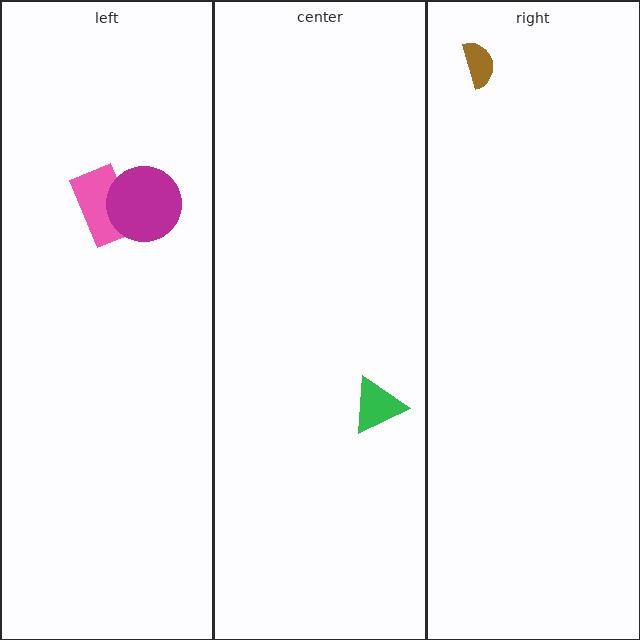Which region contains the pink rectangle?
The left region.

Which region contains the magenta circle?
The left region.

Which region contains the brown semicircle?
The right region.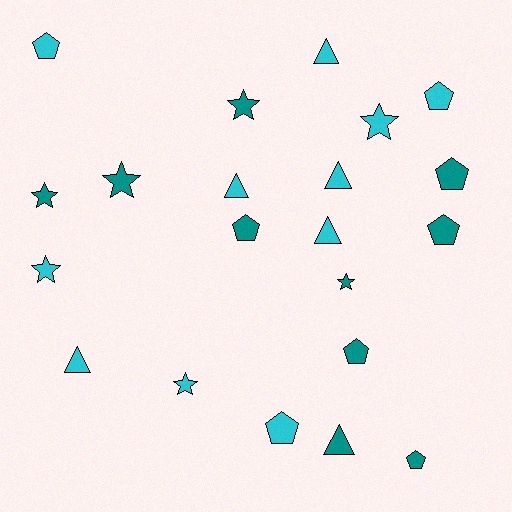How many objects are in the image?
There are 21 objects.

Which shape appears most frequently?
Pentagon, with 8 objects.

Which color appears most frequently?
Cyan, with 11 objects.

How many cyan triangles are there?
There are 5 cyan triangles.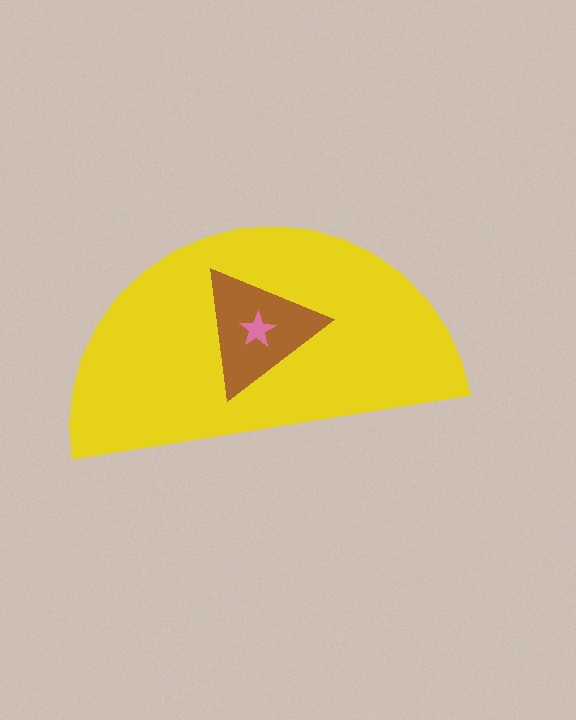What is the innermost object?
The pink star.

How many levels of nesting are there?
3.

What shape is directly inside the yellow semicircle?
The brown triangle.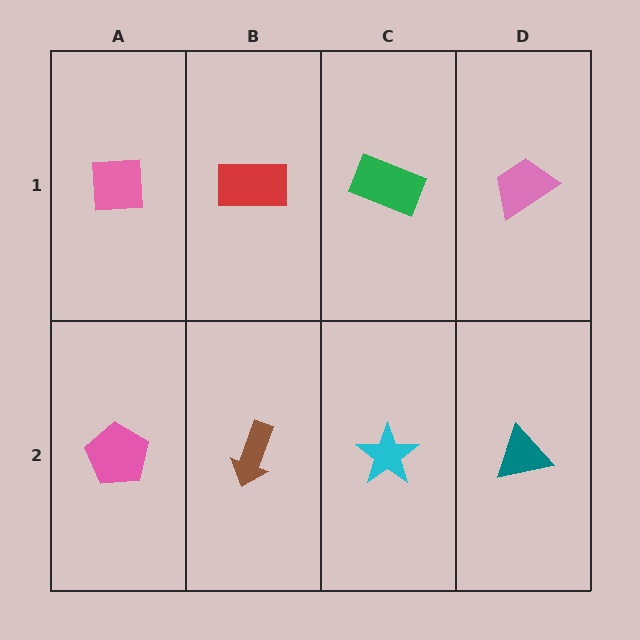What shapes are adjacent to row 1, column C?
A cyan star (row 2, column C), a red rectangle (row 1, column B), a pink trapezoid (row 1, column D).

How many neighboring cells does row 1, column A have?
2.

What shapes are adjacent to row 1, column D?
A teal triangle (row 2, column D), a green rectangle (row 1, column C).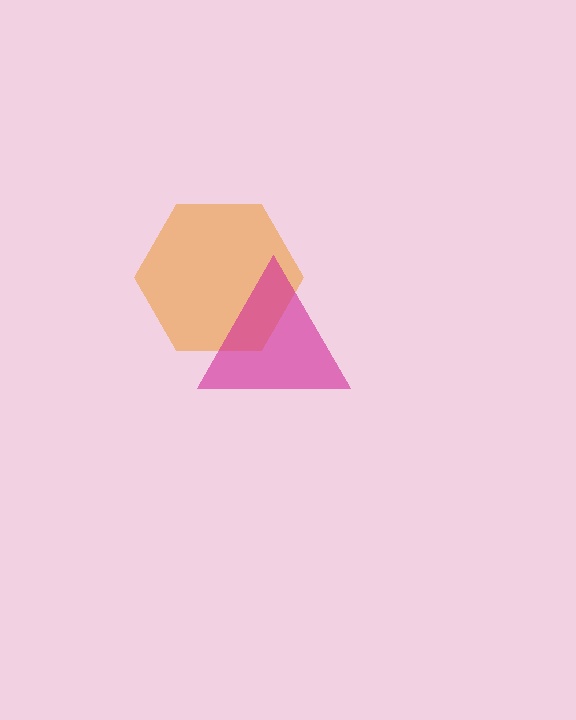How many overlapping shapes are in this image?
There are 2 overlapping shapes in the image.